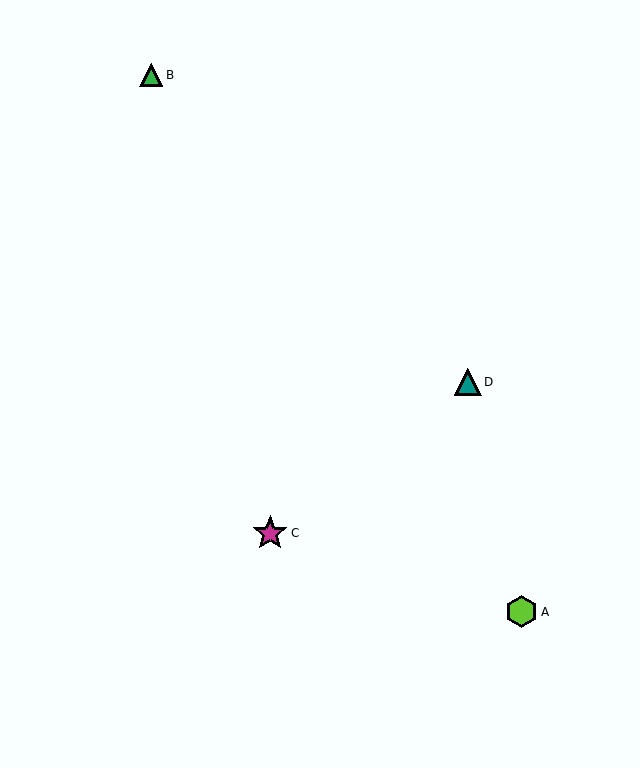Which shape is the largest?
The magenta star (labeled C) is the largest.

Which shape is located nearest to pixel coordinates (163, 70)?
The green triangle (labeled B) at (151, 75) is nearest to that location.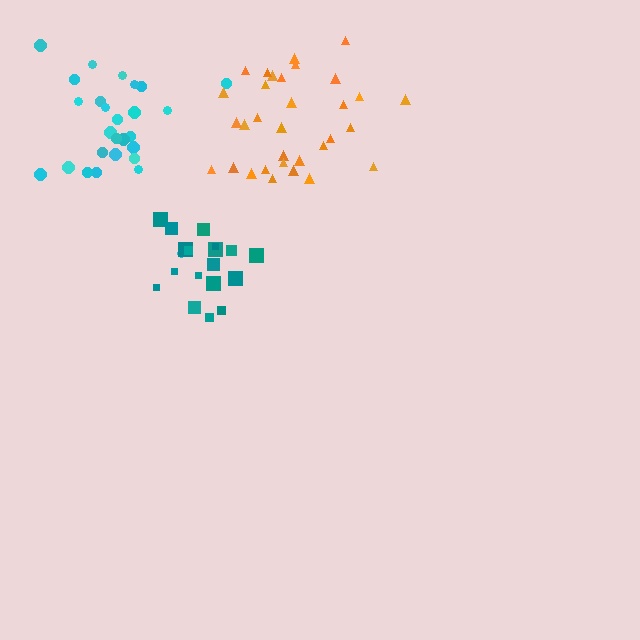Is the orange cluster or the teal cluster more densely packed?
Teal.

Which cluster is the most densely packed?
Teal.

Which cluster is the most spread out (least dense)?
Cyan.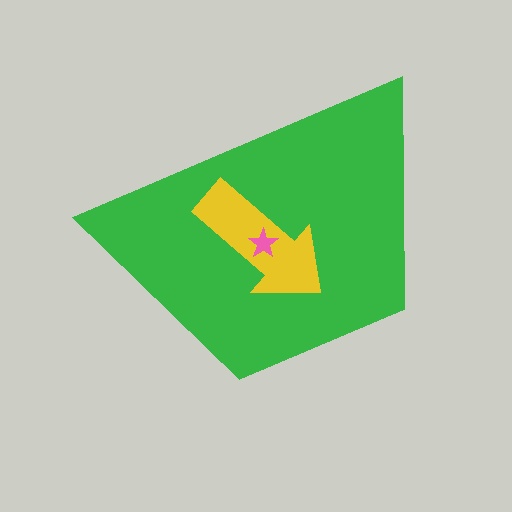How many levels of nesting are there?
3.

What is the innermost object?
The pink star.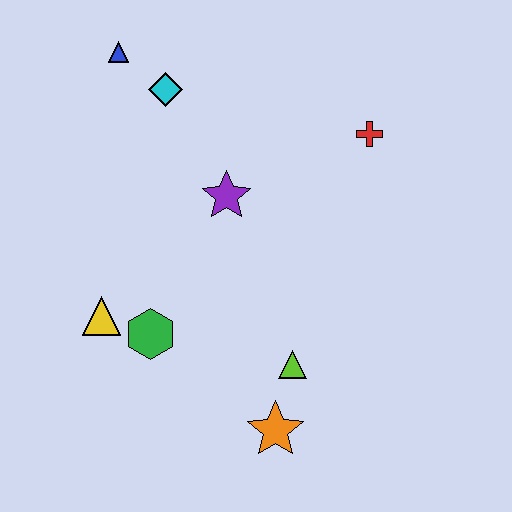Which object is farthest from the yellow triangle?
The red cross is farthest from the yellow triangle.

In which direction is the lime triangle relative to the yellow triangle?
The lime triangle is to the right of the yellow triangle.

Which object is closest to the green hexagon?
The yellow triangle is closest to the green hexagon.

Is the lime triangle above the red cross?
No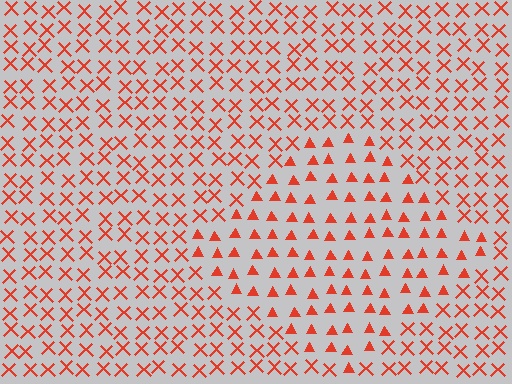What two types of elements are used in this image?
The image uses triangles inside the diamond region and X marks outside it.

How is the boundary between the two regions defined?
The boundary is defined by a change in element shape: triangles inside vs. X marks outside. All elements share the same color and spacing.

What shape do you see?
I see a diamond.